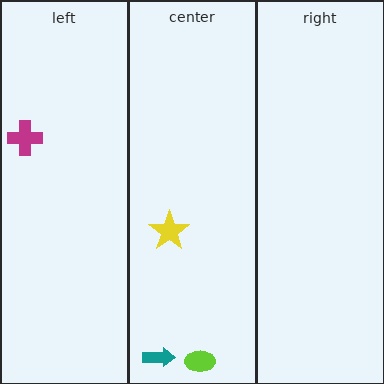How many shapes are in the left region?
1.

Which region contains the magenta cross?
The left region.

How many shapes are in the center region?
3.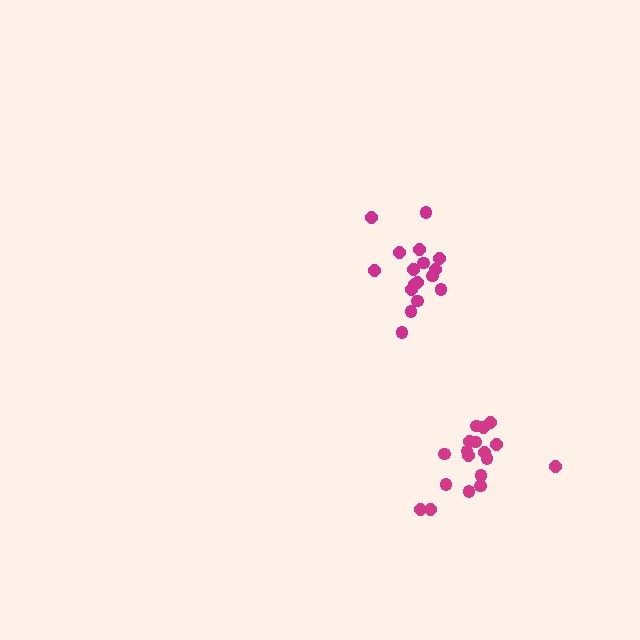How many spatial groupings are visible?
There are 2 spatial groupings.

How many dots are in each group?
Group 1: 17 dots, Group 2: 18 dots (35 total).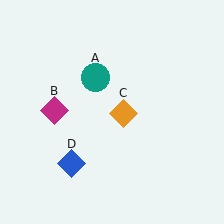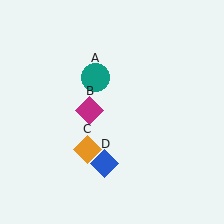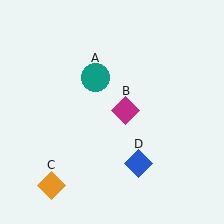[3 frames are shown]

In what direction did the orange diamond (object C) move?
The orange diamond (object C) moved down and to the left.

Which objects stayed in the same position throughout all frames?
Teal circle (object A) remained stationary.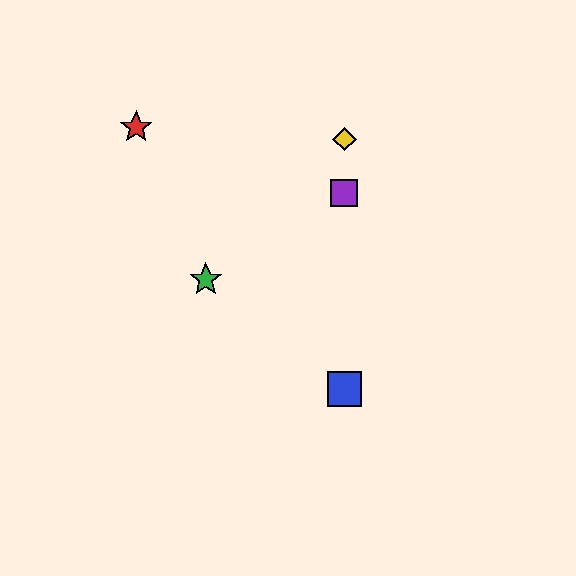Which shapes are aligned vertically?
The blue square, the yellow diamond, the purple square are aligned vertically.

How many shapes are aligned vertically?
3 shapes (the blue square, the yellow diamond, the purple square) are aligned vertically.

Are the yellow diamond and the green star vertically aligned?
No, the yellow diamond is at x≈344 and the green star is at x≈206.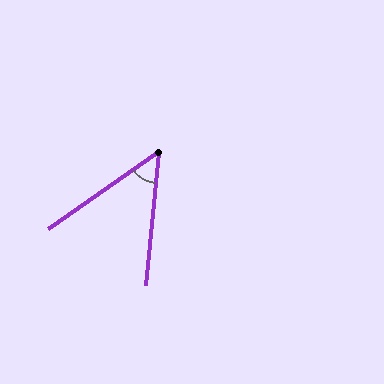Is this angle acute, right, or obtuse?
It is acute.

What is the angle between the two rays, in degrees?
Approximately 50 degrees.